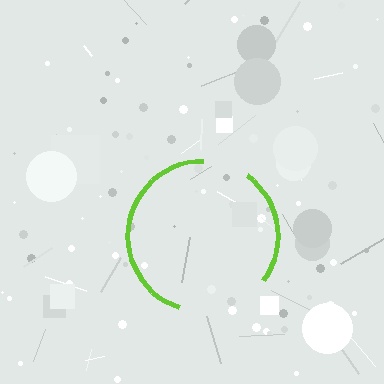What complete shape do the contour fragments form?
The contour fragments form a circle.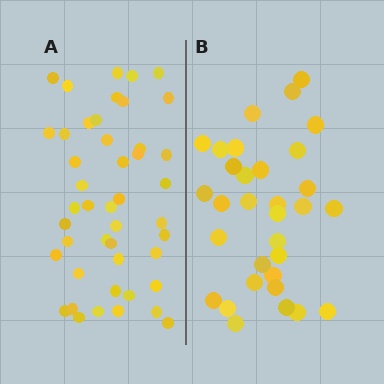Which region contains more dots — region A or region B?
Region A (the left region) has more dots.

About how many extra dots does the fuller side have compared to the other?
Region A has approximately 15 more dots than region B.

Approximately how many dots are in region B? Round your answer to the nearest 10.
About 30 dots. (The exact count is 32, which rounds to 30.)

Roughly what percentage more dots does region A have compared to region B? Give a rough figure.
About 40% more.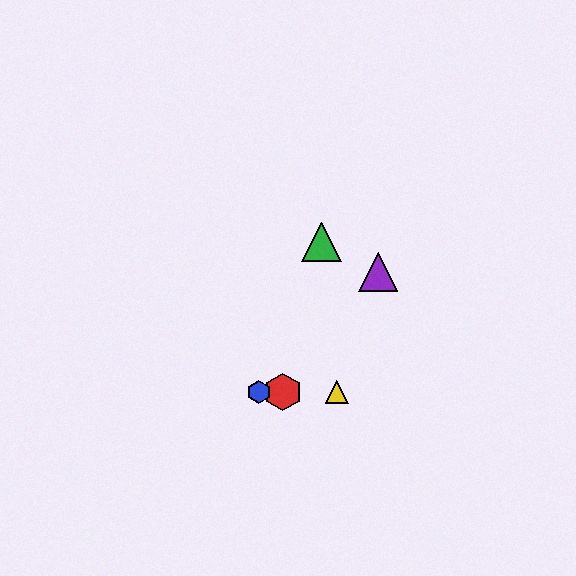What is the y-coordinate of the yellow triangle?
The yellow triangle is at y≈392.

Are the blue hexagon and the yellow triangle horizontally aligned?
Yes, both are at y≈392.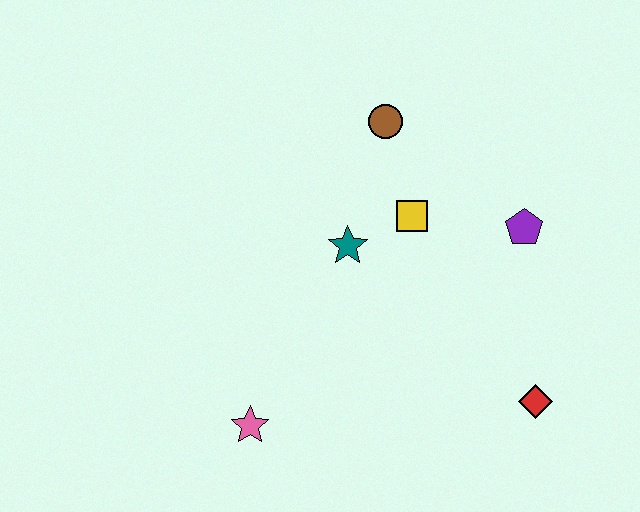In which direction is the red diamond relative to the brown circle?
The red diamond is below the brown circle.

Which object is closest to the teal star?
The yellow square is closest to the teal star.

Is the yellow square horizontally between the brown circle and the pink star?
No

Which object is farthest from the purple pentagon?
The pink star is farthest from the purple pentagon.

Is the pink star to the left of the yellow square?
Yes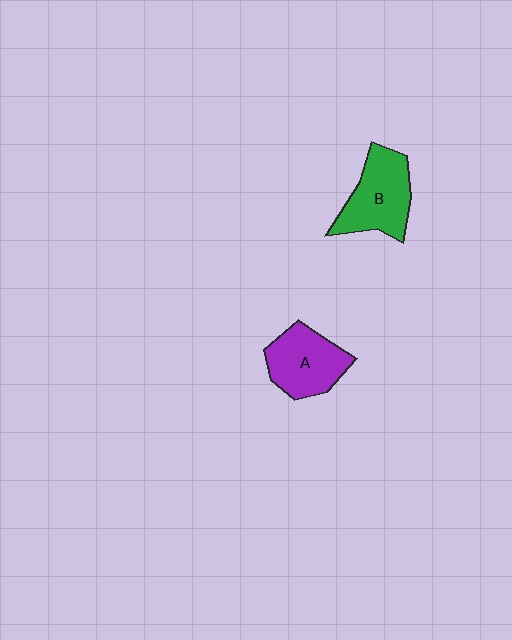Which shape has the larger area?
Shape B (green).